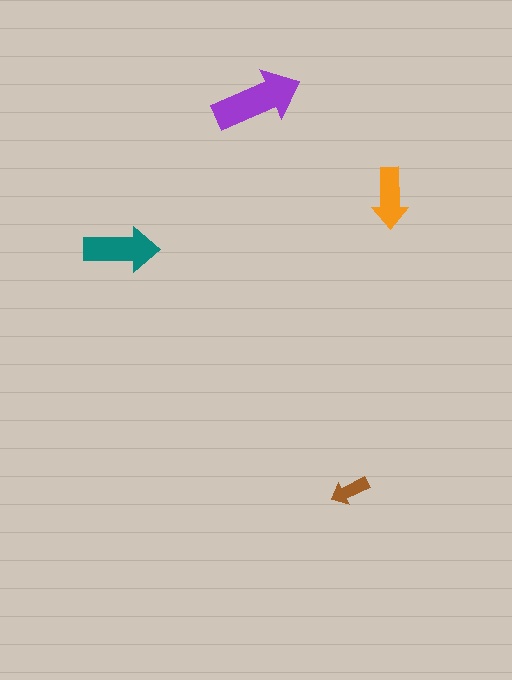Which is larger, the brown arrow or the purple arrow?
The purple one.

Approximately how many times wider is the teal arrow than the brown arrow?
About 2 times wider.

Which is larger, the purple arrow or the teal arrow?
The purple one.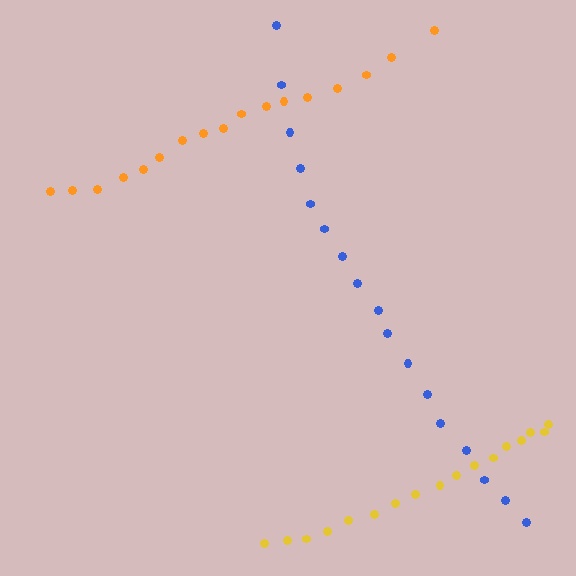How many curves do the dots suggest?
There are 3 distinct paths.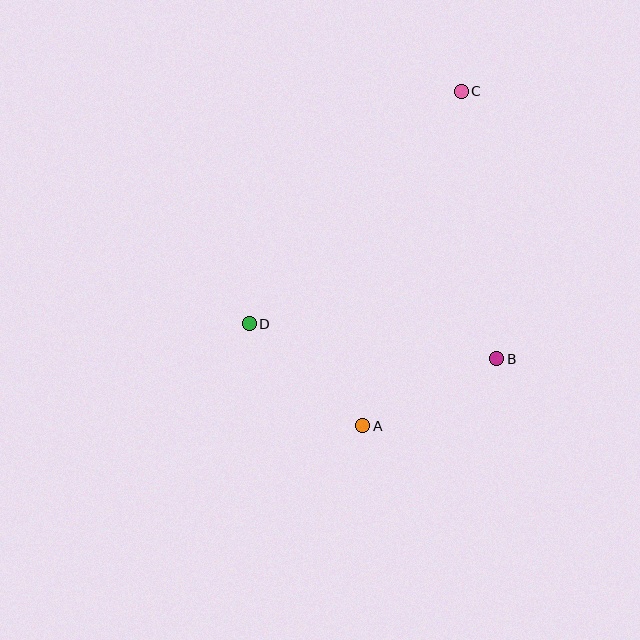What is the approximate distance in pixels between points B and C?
The distance between B and C is approximately 270 pixels.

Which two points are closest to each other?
Points A and B are closest to each other.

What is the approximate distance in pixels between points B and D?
The distance between B and D is approximately 250 pixels.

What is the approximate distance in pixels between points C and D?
The distance between C and D is approximately 315 pixels.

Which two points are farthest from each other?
Points A and C are farthest from each other.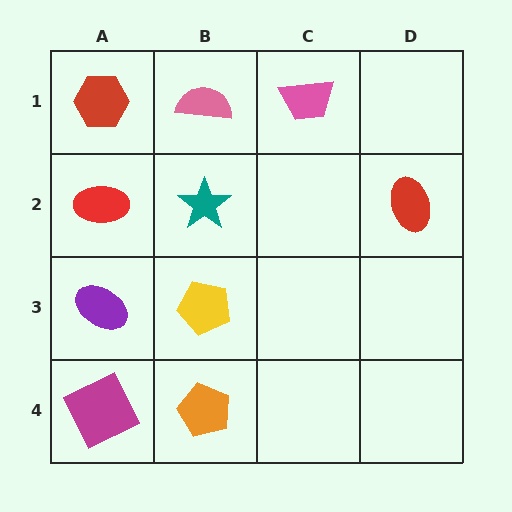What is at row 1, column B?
A pink semicircle.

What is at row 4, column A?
A magenta square.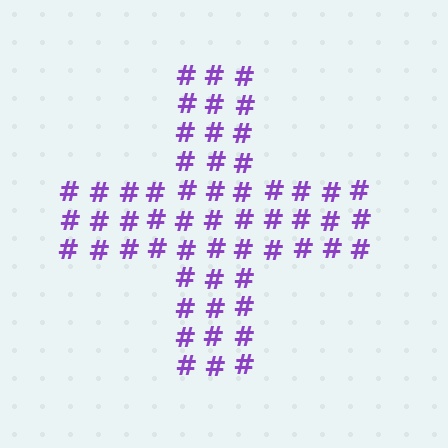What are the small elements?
The small elements are hash symbols.